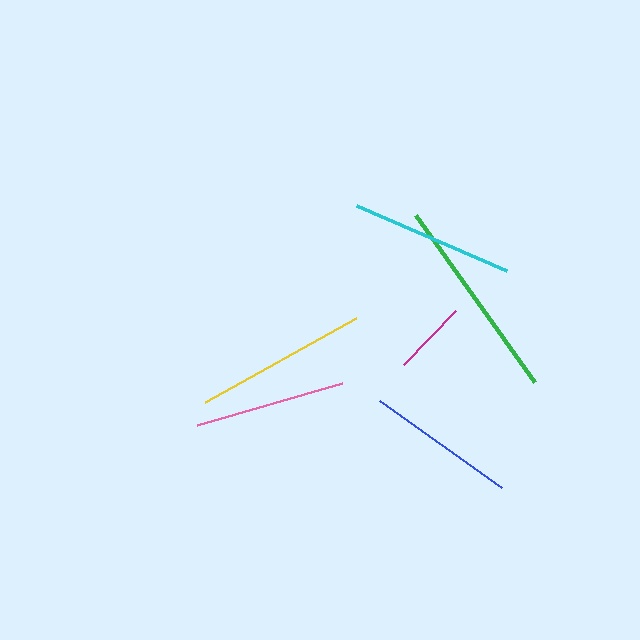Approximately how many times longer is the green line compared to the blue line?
The green line is approximately 1.4 times the length of the blue line.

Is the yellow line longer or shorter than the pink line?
The yellow line is longer than the pink line.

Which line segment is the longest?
The green line is the longest at approximately 205 pixels.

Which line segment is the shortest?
The magenta line is the shortest at approximately 75 pixels.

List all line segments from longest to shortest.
From longest to shortest: green, yellow, cyan, pink, blue, magenta.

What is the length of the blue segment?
The blue segment is approximately 150 pixels long.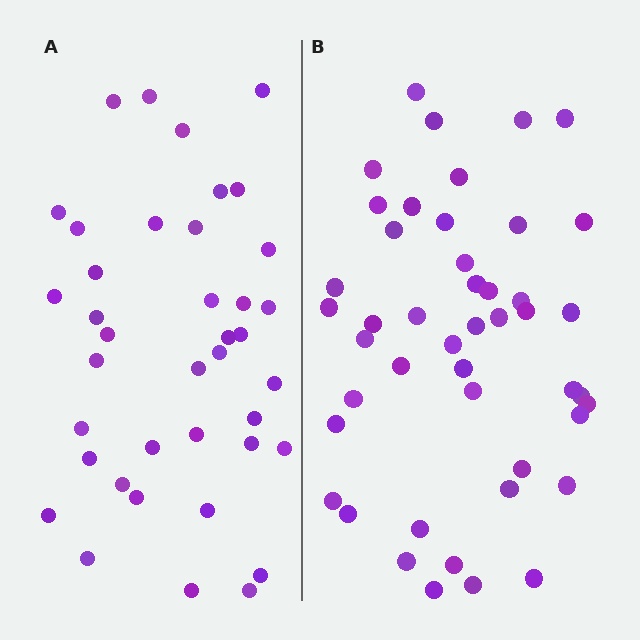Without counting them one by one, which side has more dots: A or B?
Region B (the right region) has more dots.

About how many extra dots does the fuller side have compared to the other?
Region B has roughly 8 or so more dots than region A.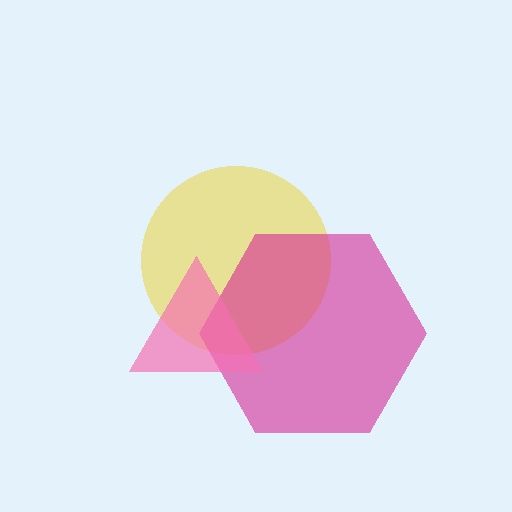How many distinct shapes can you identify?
There are 3 distinct shapes: a yellow circle, a magenta hexagon, a pink triangle.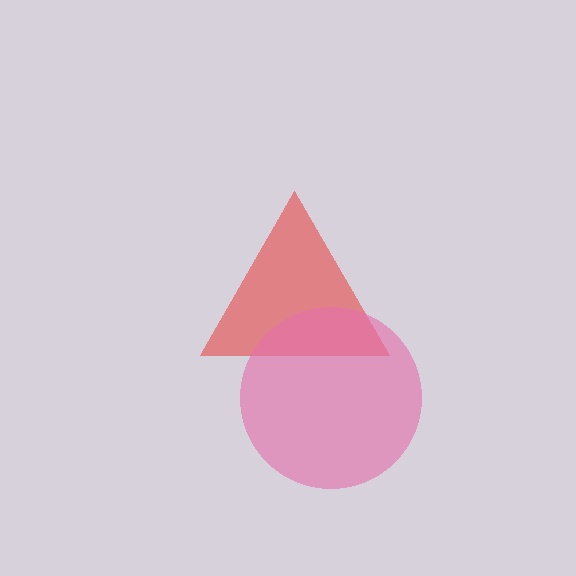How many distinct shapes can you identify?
There are 2 distinct shapes: a red triangle, a pink circle.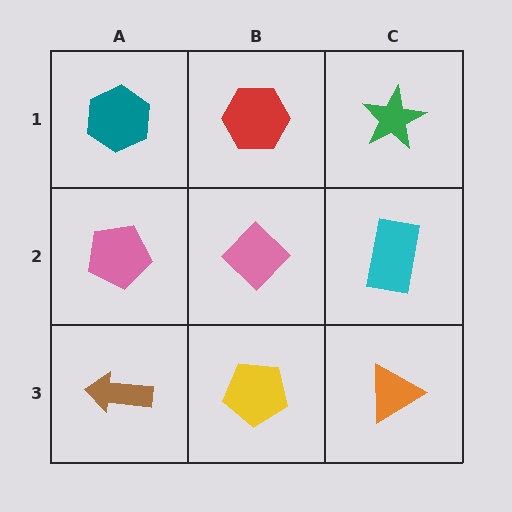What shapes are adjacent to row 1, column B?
A pink diamond (row 2, column B), a teal hexagon (row 1, column A), a green star (row 1, column C).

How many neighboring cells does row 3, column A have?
2.